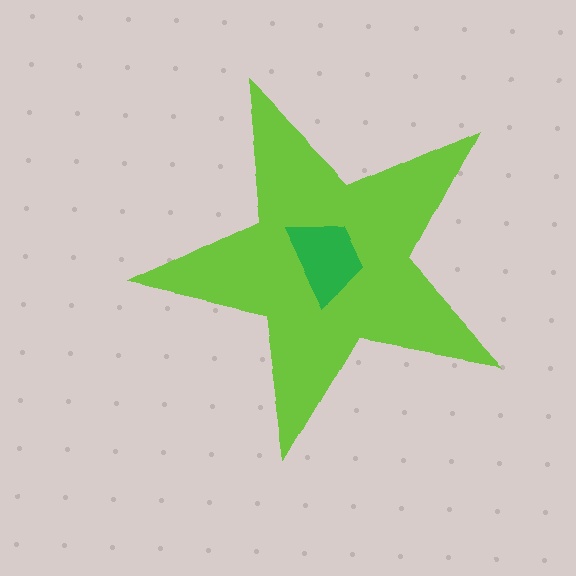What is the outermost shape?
The lime star.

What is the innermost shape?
The green trapezoid.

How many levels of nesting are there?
2.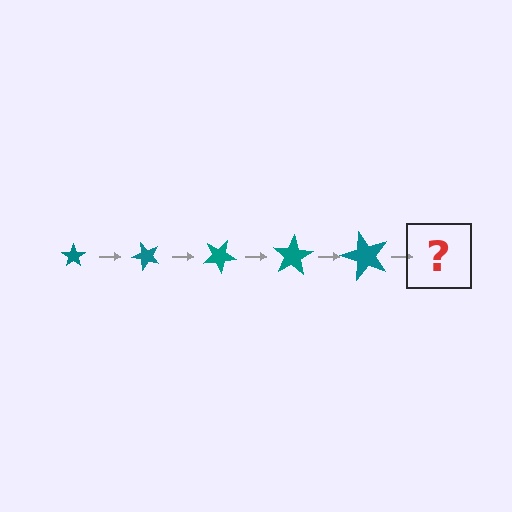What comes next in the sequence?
The next element should be a star, larger than the previous one and rotated 250 degrees from the start.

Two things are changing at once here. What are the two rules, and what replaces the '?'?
The two rules are that the star grows larger each step and it rotates 50 degrees each step. The '?' should be a star, larger than the previous one and rotated 250 degrees from the start.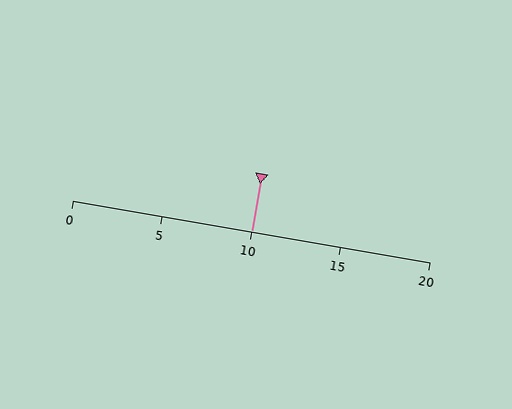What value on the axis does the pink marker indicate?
The marker indicates approximately 10.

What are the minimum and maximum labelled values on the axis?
The axis runs from 0 to 20.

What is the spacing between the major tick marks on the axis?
The major ticks are spaced 5 apart.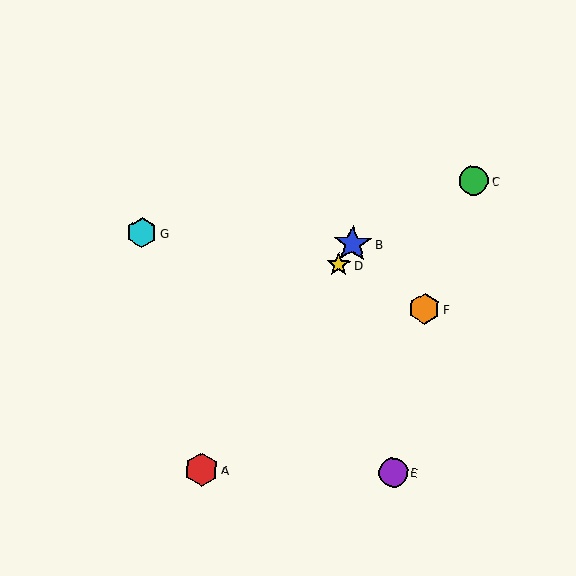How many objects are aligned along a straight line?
3 objects (A, B, D) are aligned along a straight line.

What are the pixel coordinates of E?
Object E is at (393, 473).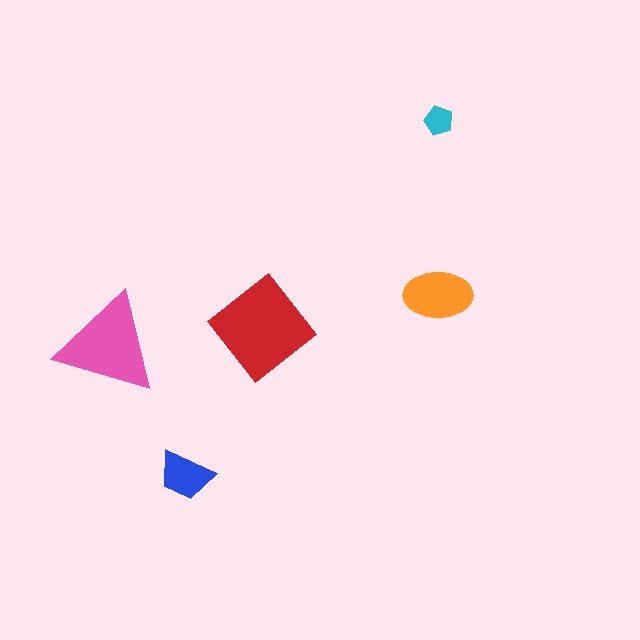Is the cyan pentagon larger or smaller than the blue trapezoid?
Smaller.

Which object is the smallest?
The cyan pentagon.